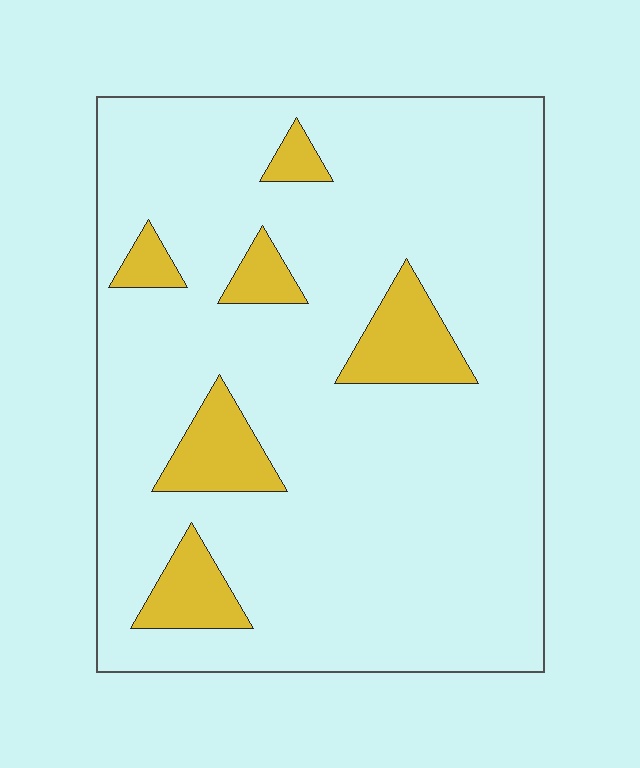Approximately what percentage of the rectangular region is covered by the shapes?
Approximately 15%.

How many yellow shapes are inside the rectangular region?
6.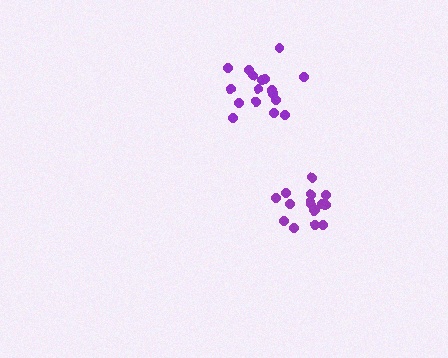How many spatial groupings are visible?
There are 2 spatial groupings.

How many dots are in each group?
Group 1: 17 dots, Group 2: 16 dots (33 total).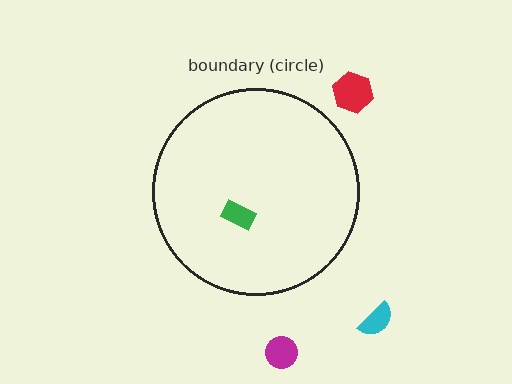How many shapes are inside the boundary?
1 inside, 3 outside.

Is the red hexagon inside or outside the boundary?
Outside.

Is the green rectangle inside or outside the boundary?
Inside.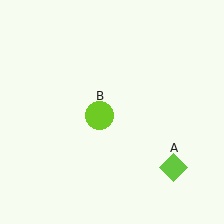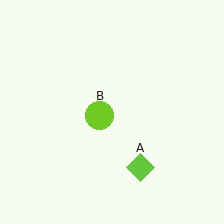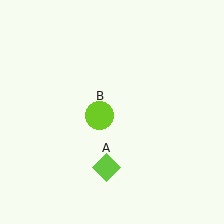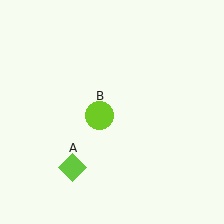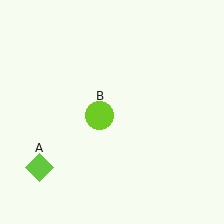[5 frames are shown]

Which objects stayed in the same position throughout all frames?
Lime circle (object B) remained stationary.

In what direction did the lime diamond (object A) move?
The lime diamond (object A) moved left.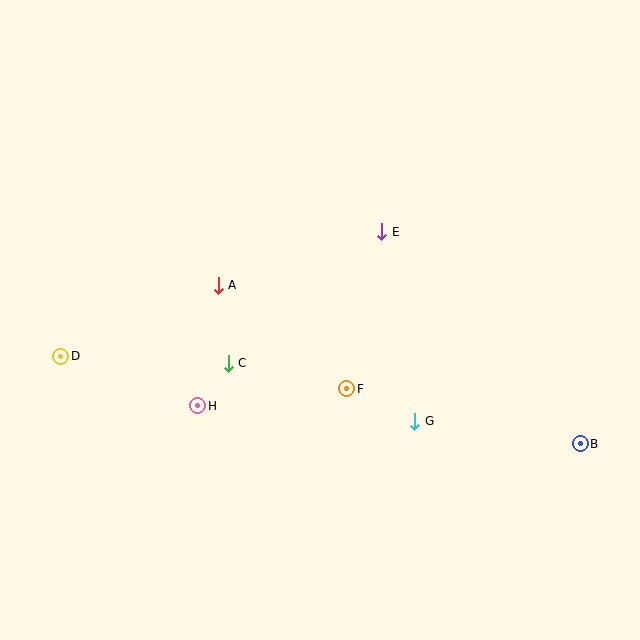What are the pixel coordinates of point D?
Point D is at (61, 356).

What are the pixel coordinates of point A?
Point A is at (218, 285).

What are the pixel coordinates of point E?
Point E is at (382, 232).